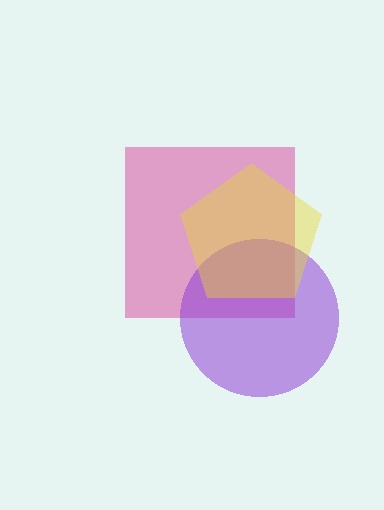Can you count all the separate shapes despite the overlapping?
Yes, there are 3 separate shapes.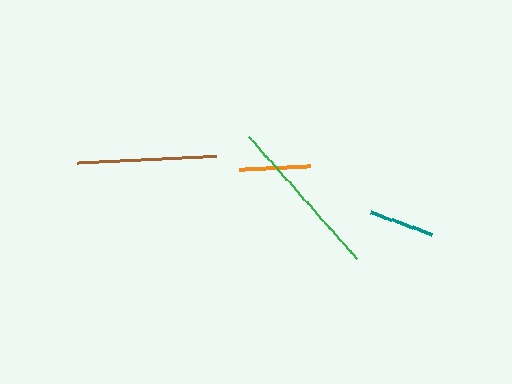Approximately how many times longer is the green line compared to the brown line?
The green line is approximately 1.2 times the length of the brown line.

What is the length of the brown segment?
The brown segment is approximately 139 pixels long.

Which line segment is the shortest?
The teal line is the shortest at approximately 65 pixels.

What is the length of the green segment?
The green segment is approximately 163 pixels long.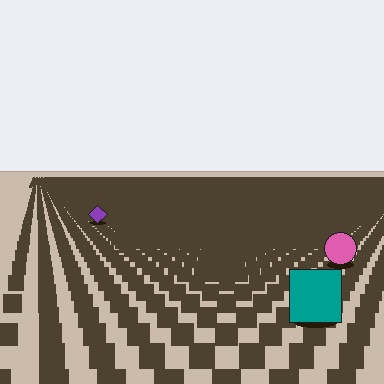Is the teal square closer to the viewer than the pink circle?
Yes. The teal square is closer — you can tell from the texture gradient: the ground texture is coarser near it.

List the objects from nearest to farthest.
From nearest to farthest: the teal square, the pink circle, the purple diamond.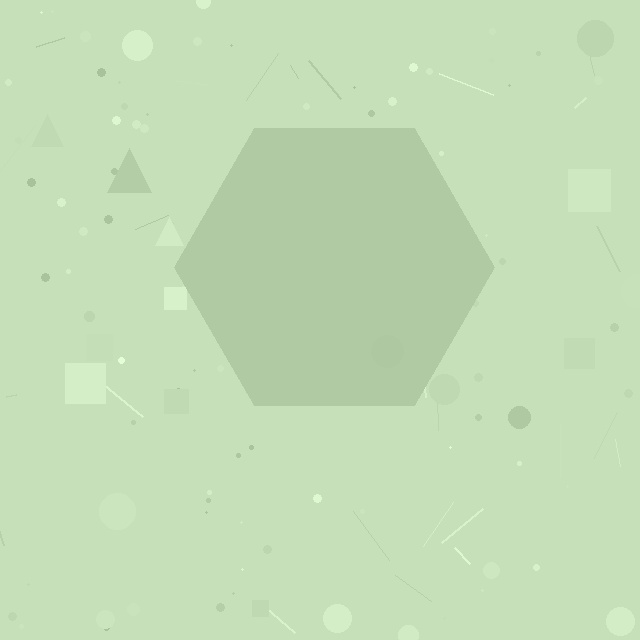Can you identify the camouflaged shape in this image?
The camouflaged shape is a hexagon.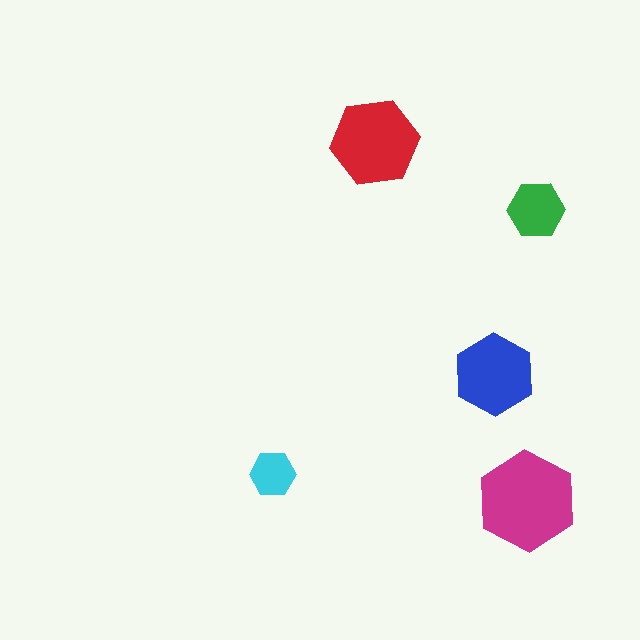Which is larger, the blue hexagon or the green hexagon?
The blue one.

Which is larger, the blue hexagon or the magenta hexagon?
The magenta one.